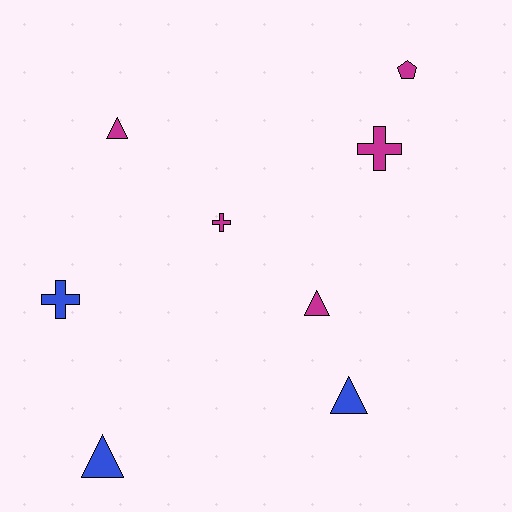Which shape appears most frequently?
Triangle, with 4 objects.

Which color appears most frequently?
Magenta, with 5 objects.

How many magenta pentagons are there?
There is 1 magenta pentagon.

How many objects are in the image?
There are 8 objects.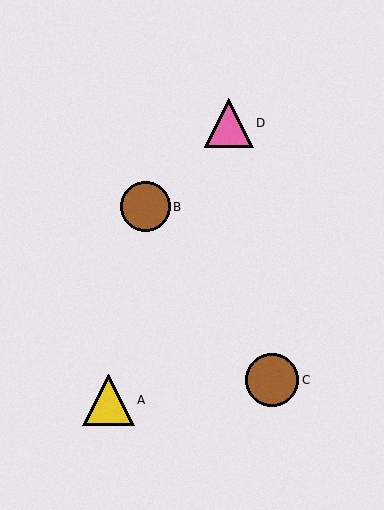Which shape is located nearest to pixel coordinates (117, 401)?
The yellow triangle (labeled A) at (109, 400) is nearest to that location.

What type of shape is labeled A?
Shape A is a yellow triangle.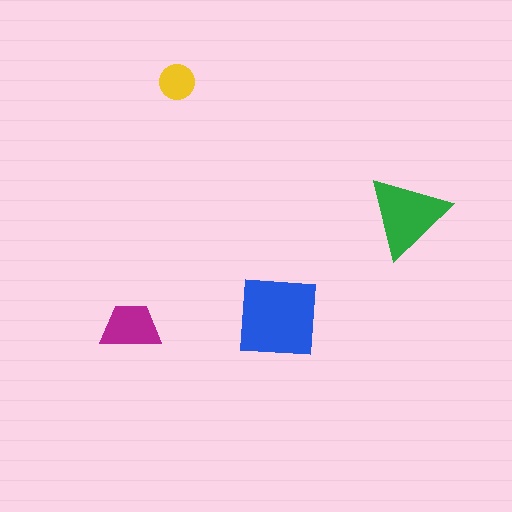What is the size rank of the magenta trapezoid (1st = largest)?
3rd.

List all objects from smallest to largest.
The yellow circle, the magenta trapezoid, the green triangle, the blue square.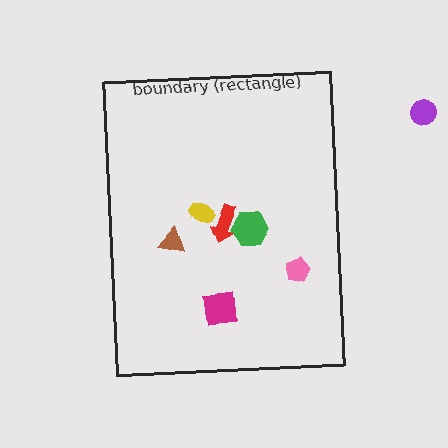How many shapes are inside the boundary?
6 inside, 1 outside.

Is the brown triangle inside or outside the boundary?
Inside.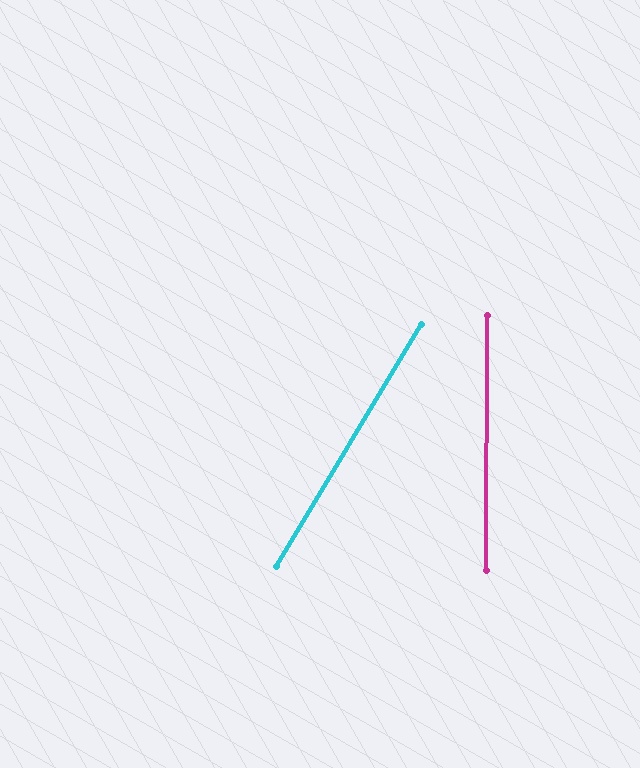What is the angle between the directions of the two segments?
Approximately 31 degrees.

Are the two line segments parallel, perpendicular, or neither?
Neither parallel nor perpendicular — they differ by about 31°.